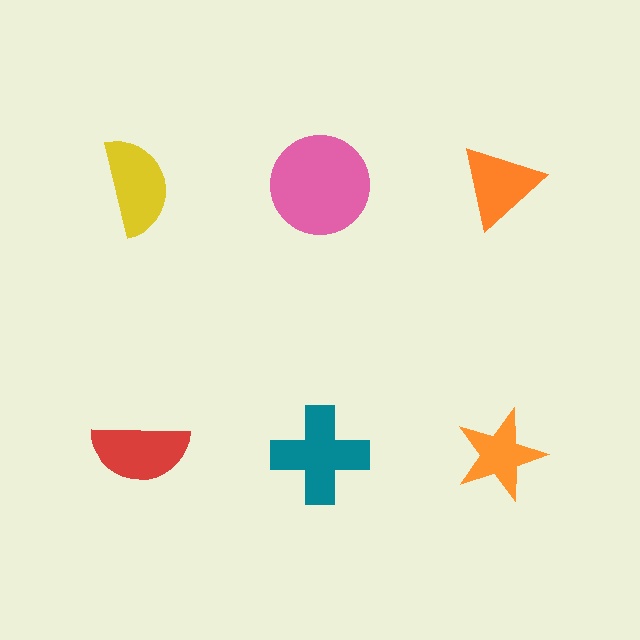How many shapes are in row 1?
3 shapes.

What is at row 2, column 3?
An orange star.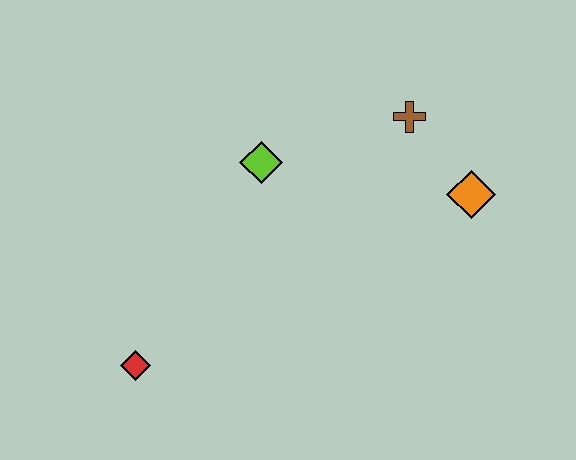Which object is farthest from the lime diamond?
The red diamond is farthest from the lime diamond.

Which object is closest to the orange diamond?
The brown cross is closest to the orange diamond.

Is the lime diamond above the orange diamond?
Yes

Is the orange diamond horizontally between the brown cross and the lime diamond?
No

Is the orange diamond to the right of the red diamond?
Yes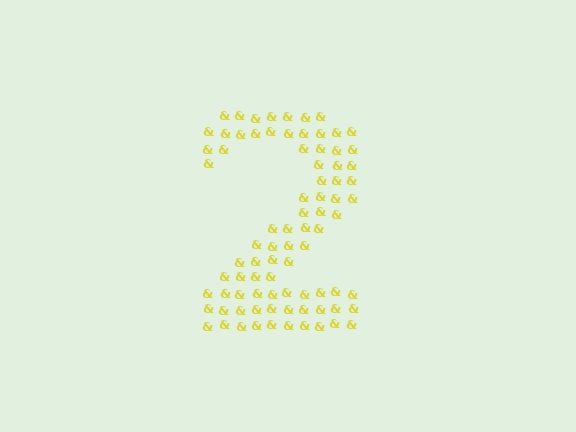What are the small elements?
The small elements are ampersands.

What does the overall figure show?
The overall figure shows the digit 2.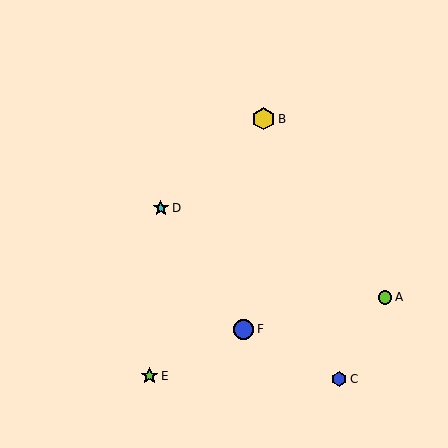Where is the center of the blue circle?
The center of the blue circle is at (244, 329).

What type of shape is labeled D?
Shape D is a cyan star.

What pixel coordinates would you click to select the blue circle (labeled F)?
Click at (244, 329) to select the blue circle F.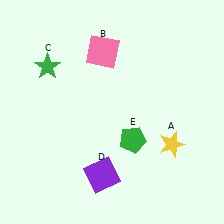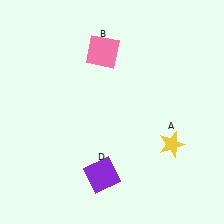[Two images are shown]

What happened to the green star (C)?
The green star (C) was removed in Image 2. It was in the top-left area of Image 1.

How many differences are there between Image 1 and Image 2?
There are 2 differences between the two images.